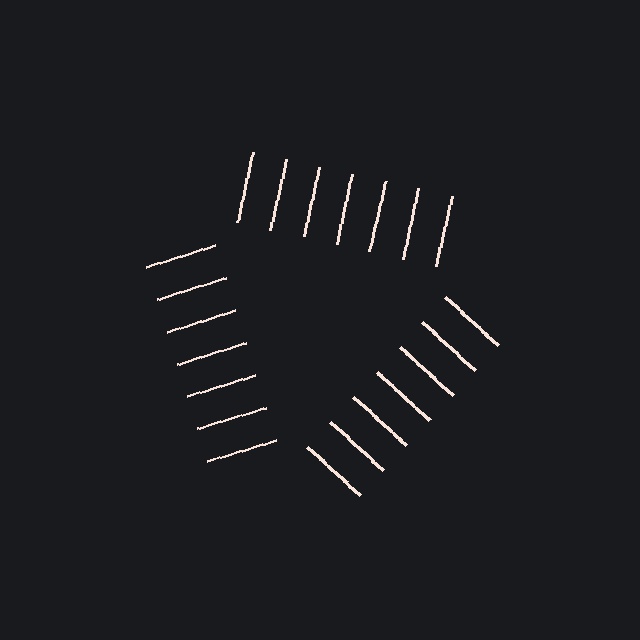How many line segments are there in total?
21 — 7 along each of the 3 edges.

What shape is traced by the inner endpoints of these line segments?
An illusory triangle — the line segments terminate on its edges but no continuous stroke is drawn.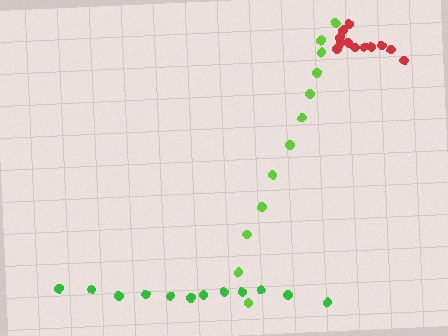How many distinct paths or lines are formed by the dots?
There are 3 distinct paths.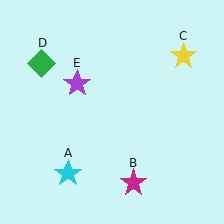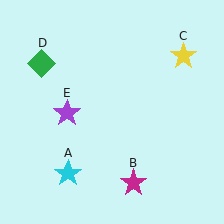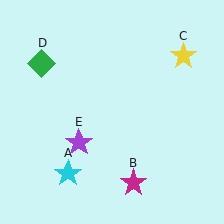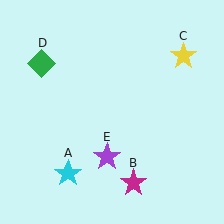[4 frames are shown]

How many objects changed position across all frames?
1 object changed position: purple star (object E).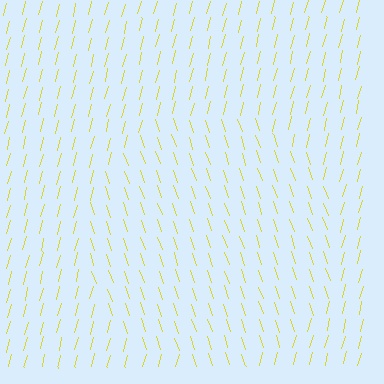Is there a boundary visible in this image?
Yes, there is a texture boundary formed by a change in line orientation.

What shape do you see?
I see a circle.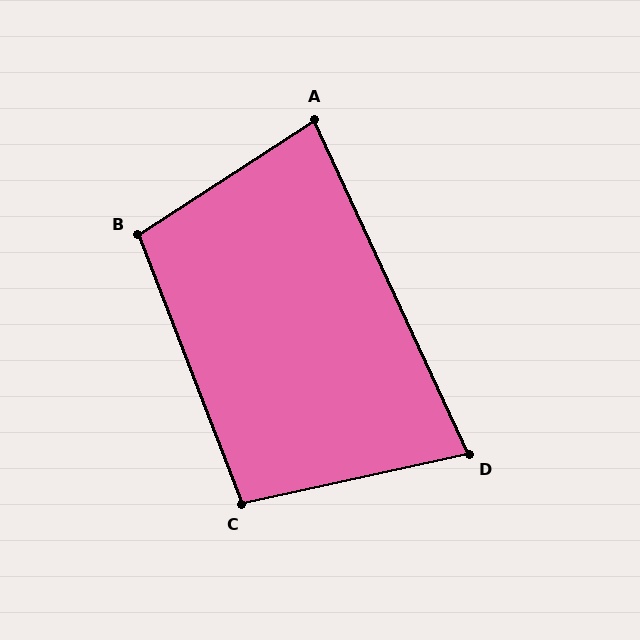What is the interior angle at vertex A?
Approximately 81 degrees (acute).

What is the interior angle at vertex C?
Approximately 99 degrees (obtuse).